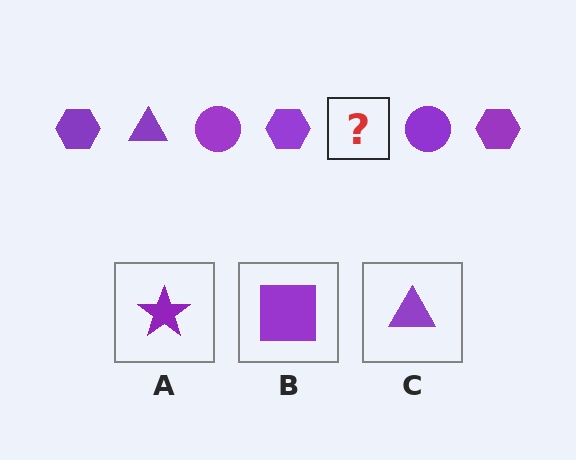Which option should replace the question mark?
Option C.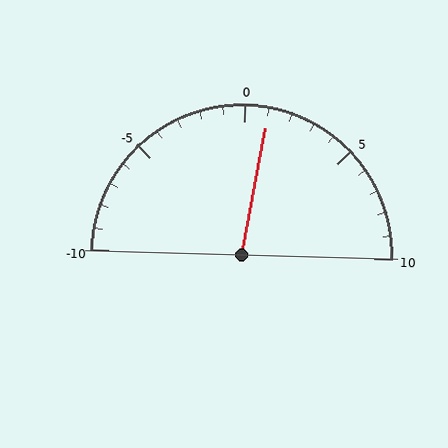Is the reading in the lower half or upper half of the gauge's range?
The reading is in the upper half of the range (-10 to 10).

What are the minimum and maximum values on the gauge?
The gauge ranges from -10 to 10.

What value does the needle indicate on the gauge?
The needle indicates approximately 1.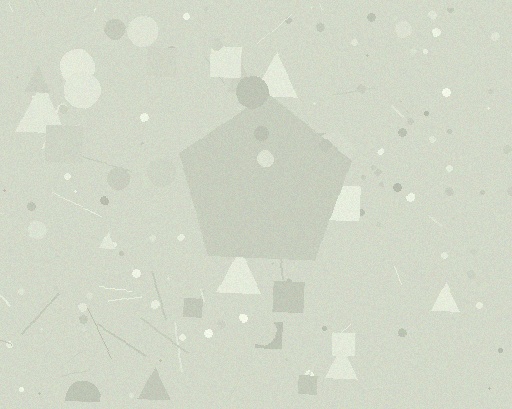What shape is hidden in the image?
A pentagon is hidden in the image.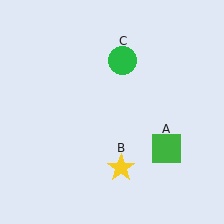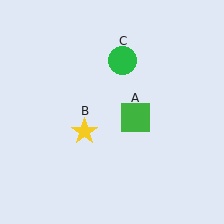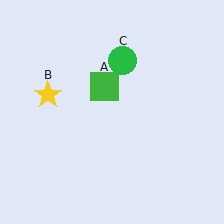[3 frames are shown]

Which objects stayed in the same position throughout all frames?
Green circle (object C) remained stationary.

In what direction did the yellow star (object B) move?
The yellow star (object B) moved up and to the left.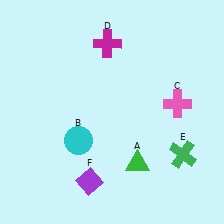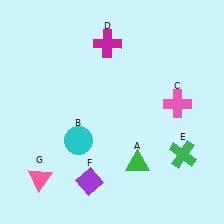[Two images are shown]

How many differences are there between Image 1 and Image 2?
There is 1 difference between the two images.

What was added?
A pink triangle (G) was added in Image 2.